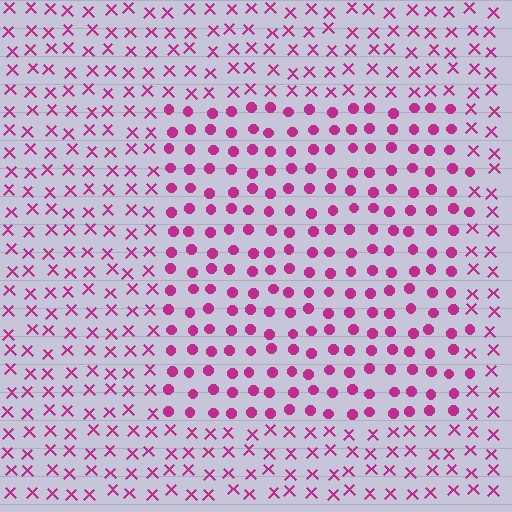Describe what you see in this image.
The image is filled with small magenta elements arranged in a uniform grid. A rectangle-shaped region contains circles, while the surrounding area contains X marks. The boundary is defined purely by the change in element shape.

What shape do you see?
I see a rectangle.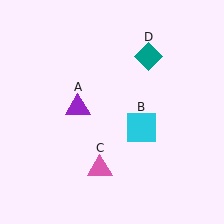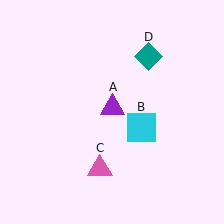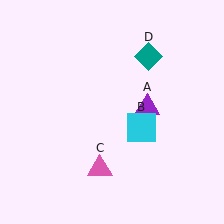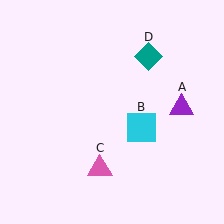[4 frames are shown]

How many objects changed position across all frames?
1 object changed position: purple triangle (object A).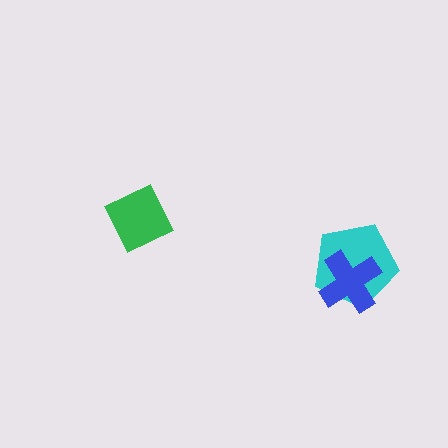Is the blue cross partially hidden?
No, no other shape covers it.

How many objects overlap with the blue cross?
1 object overlaps with the blue cross.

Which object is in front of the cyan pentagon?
The blue cross is in front of the cyan pentagon.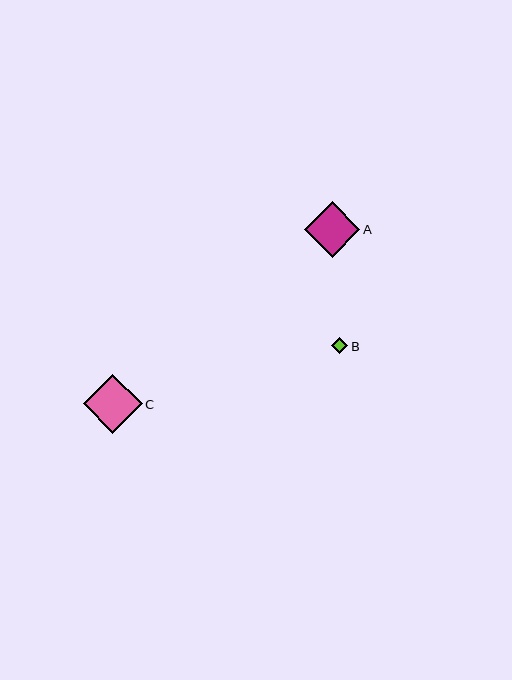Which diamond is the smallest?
Diamond B is the smallest with a size of approximately 16 pixels.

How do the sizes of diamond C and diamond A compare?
Diamond C and diamond A are approximately the same size.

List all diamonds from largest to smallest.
From largest to smallest: C, A, B.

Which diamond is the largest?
Diamond C is the largest with a size of approximately 59 pixels.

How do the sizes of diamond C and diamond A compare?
Diamond C and diamond A are approximately the same size.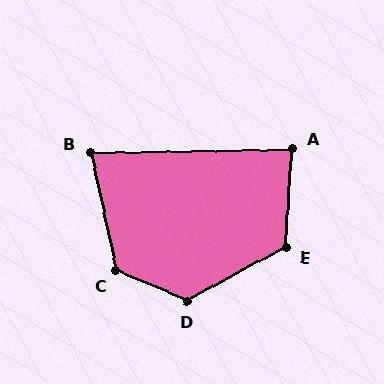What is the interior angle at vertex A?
Approximately 85 degrees (approximately right).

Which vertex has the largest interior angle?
D, at approximately 128 degrees.